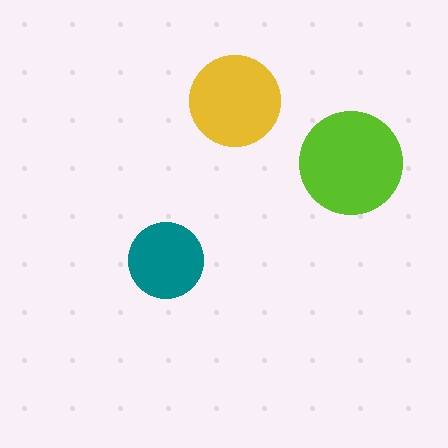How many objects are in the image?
There are 3 objects in the image.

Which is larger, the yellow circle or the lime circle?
The lime one.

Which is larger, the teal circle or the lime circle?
The lime one.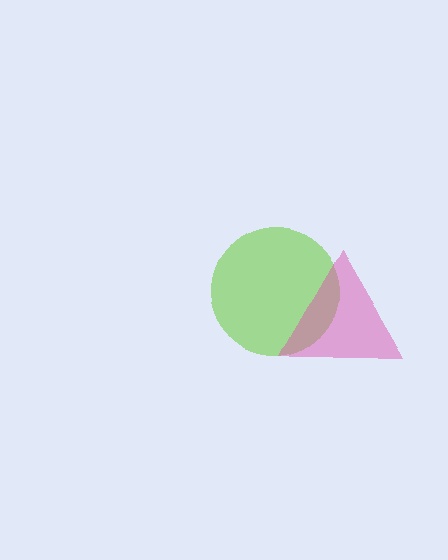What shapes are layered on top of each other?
The layered shapes are: a lime circle, a pink triangle.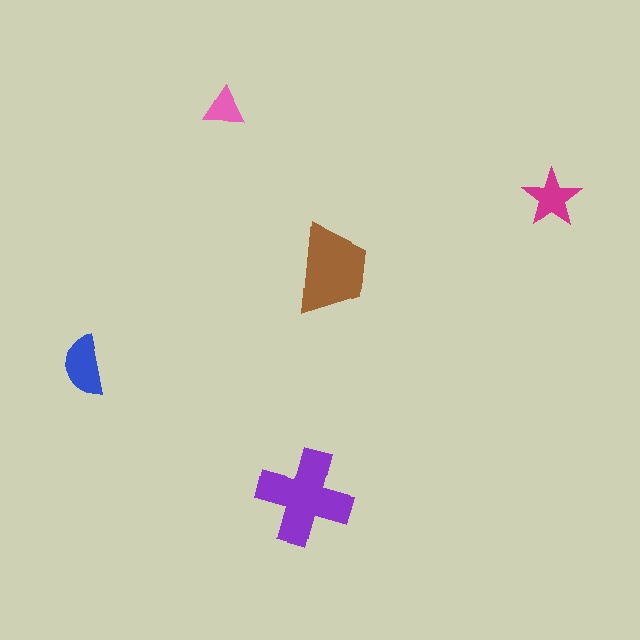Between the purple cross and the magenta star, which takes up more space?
The purple cross.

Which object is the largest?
The purple cross.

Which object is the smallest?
The pink triangle.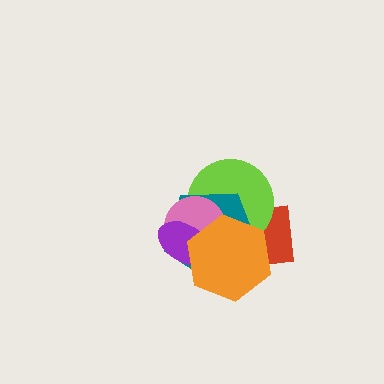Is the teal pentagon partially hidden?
Yes, it is partially covered by another shape.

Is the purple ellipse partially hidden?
Yes, it is partially covered by another shape.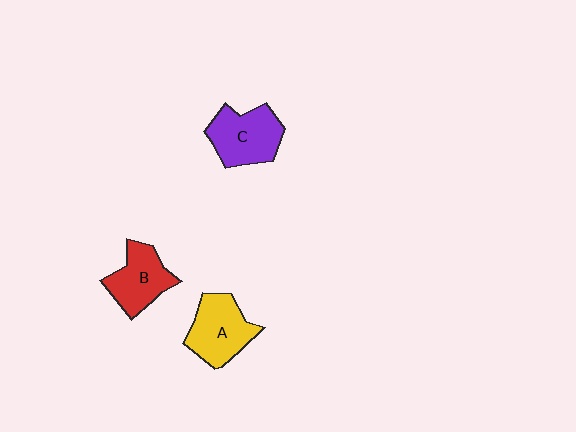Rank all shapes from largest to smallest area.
From largest to smallest: C (purple), A (yellow), B (red).